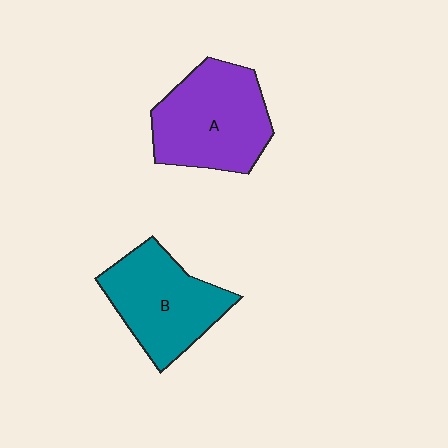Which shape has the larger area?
Shape A (purple).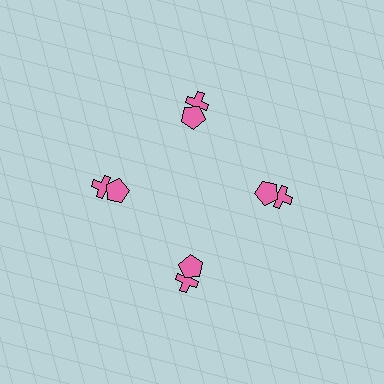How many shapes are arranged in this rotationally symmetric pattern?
There are 8 shapes, arranged in 4 groups of 2.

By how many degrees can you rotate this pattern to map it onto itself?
The pattern maps onto itself every 90 degrees of rotation.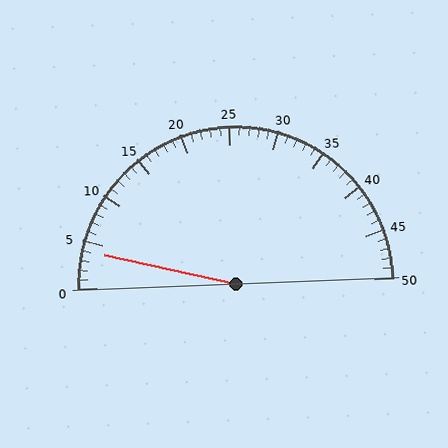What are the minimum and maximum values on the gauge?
The gauge ranges from 0 to 50.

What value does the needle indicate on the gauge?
The needle indicates approximately 4.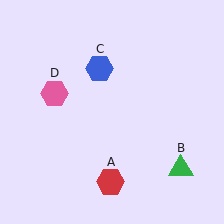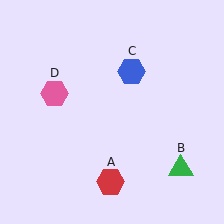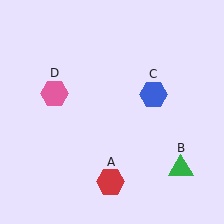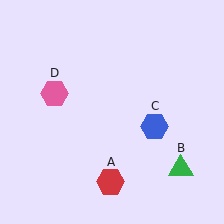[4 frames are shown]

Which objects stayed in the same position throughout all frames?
Red hexagon (object A) and green triangle (object B) and pink hexagon (object D) remained stationary.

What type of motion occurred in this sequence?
The blue hexagon (object C) rotated clockwise around the center of the scene.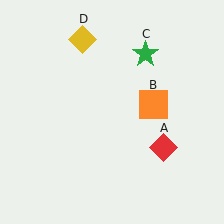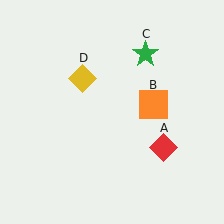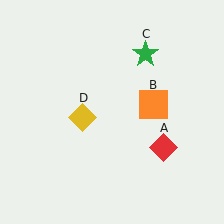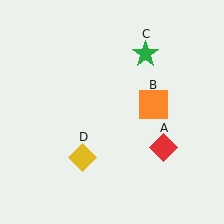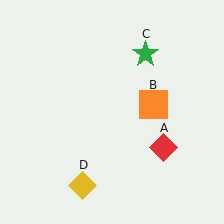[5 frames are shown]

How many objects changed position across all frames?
1 object changed position: yellow diamond (object D).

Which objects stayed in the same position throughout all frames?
Red diamond (object A) and orange square (object B) and green star (object C) remained stationary.